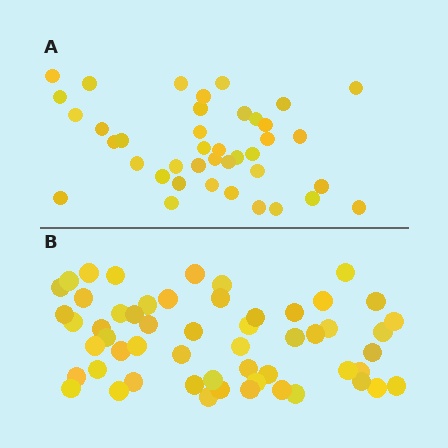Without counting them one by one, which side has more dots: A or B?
Region B (the bottom region) has more dots.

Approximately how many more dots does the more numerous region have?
Region B has approximately 15 more dots than region A.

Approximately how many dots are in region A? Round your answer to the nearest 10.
About 40 dots.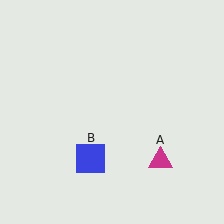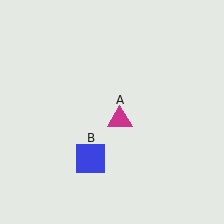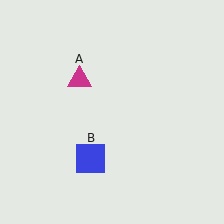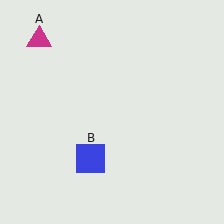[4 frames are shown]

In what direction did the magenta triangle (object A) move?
The magenta triangle (object A) moved up and to the left.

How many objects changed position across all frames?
1 object changed position: magenta triangle (object A).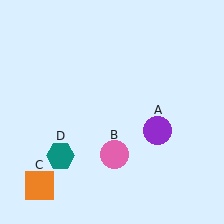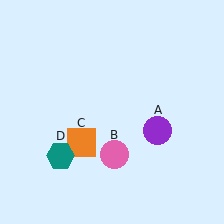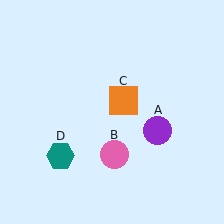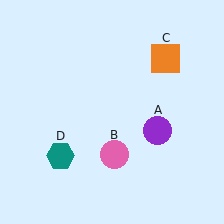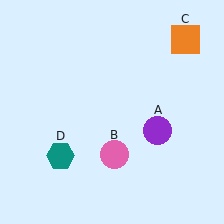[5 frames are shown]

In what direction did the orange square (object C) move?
The orange square (object C) moved up and to the right.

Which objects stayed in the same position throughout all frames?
Purple circle (object A) and pink circle (object B) and teal hexagon (object D) remained stationary.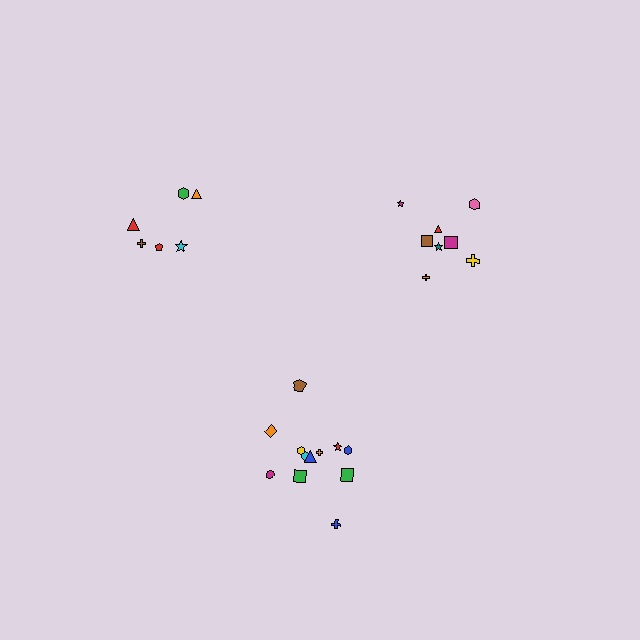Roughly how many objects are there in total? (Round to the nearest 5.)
Roughly 25 objects in total.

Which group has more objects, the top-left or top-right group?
The top-right group.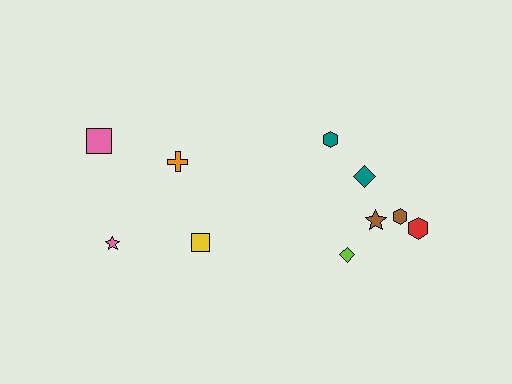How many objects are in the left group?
There are 4 objects.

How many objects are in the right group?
There are 6 objects.